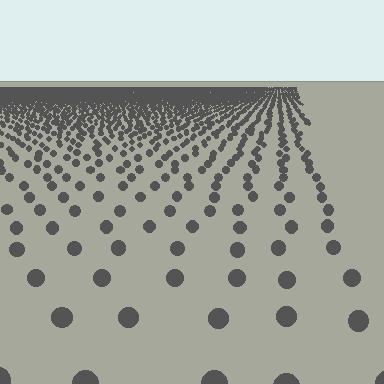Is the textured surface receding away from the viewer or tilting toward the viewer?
The surface is receding away from the viewer. Texture elements get smaller and denser toward the top.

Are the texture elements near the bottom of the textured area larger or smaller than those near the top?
Larger. Near the bottom, elements are closer to the viewer and appear at a bigger on-screen size.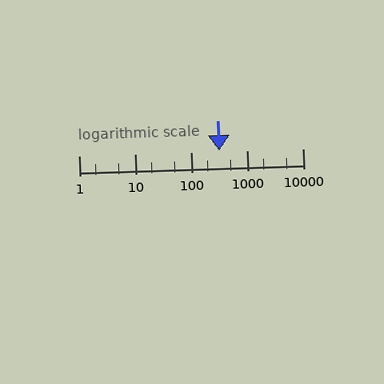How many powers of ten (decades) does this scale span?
The scale spans 4 decades, from 1 to 10000.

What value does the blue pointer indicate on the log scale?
The pointer indicates approximately 320.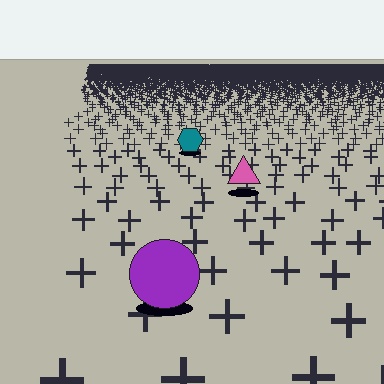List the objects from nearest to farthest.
From nearest to farthest: the purple circle, the pink triangle, the teal hexagon.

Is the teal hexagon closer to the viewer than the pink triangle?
No. The pink triangle is closer — you can tell from the texture gradient: the ground texture is coarser near it.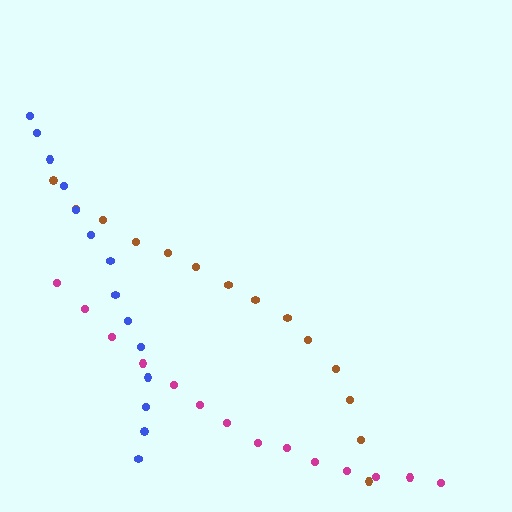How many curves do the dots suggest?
There are 3 distinct paths.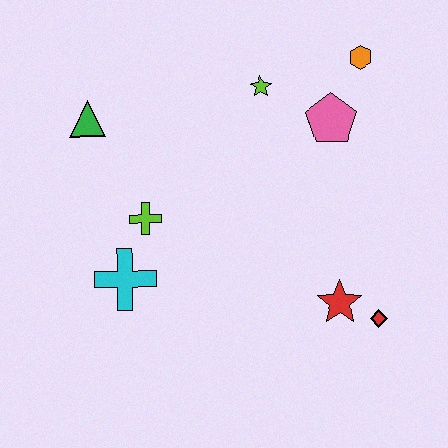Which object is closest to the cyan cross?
The lime cross is closest to the cyan cross.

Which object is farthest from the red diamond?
The green triangle is farthest from the red diamond.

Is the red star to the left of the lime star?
No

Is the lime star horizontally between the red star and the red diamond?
No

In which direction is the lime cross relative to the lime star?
The lime cross is below the lime star.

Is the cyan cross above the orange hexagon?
No